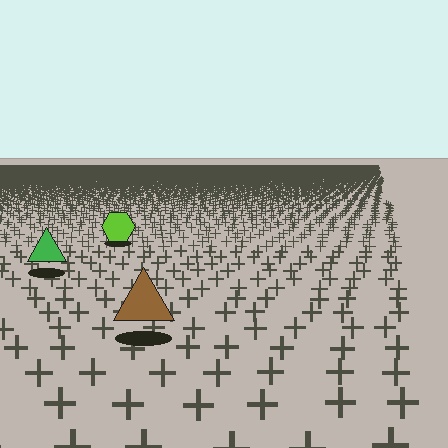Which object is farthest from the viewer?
The lime hexagon is farthest from the viewer. It appears smaller and the ground texture around it is denser.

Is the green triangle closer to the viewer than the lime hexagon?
Yes. The green triangle is closer — you can tell from the texture gradient: the ground texture is coarser near it.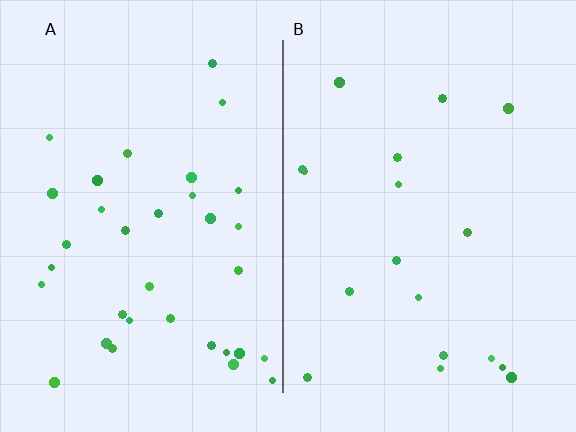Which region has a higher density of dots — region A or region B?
A (the left).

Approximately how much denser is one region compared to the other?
Approximately 1.9× — region A over region B.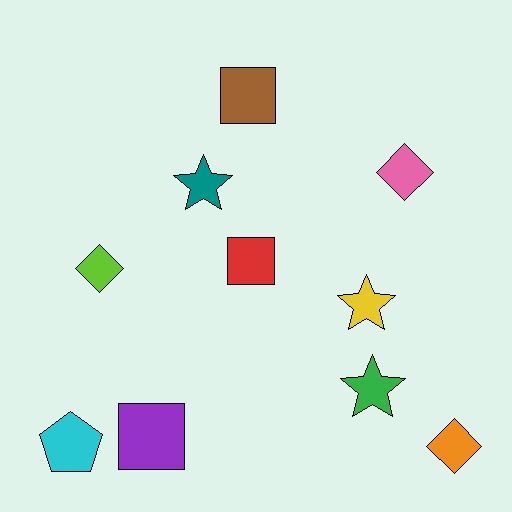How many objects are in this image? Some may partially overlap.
There are 10 objects.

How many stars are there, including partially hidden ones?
There are 3 stars.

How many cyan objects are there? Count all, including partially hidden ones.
There is 1 cyan object.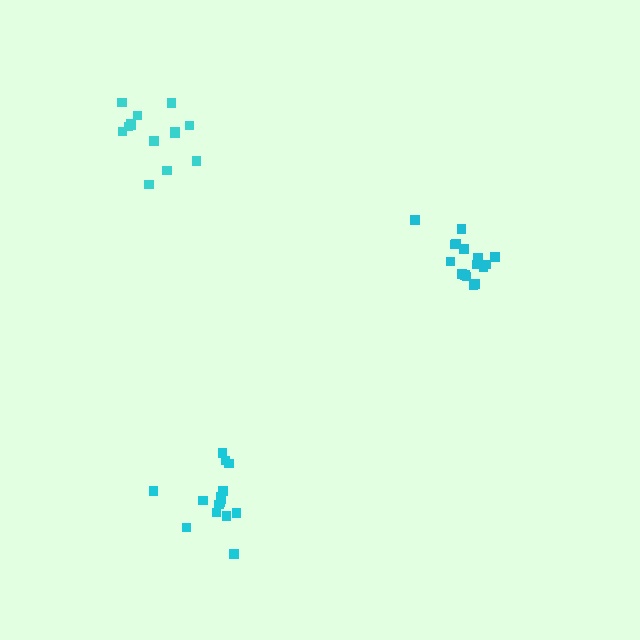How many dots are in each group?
Group 1: 14 dots, Group 2: 15 dots, Group 3: 16 dots (45 total).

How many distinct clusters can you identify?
There are 3 distinct clusters.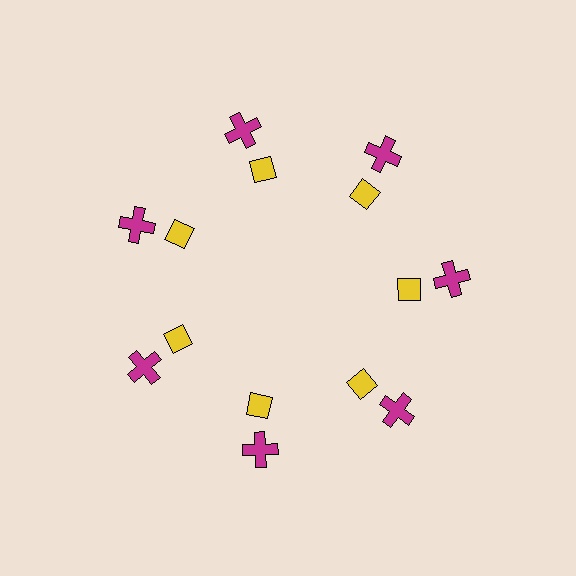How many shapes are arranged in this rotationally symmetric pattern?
There are 14 shapes, arranged in 7 groups of 2.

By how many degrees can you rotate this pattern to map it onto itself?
The pattern maps onto itself every 51 degrees of rotation.